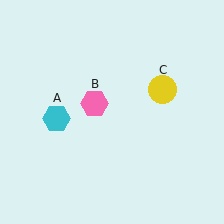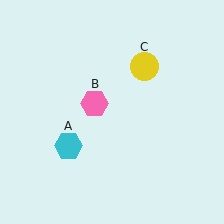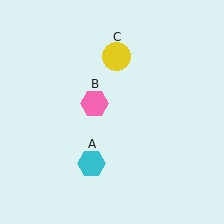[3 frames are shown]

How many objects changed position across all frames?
2 objects changed position: cyan hexagon (object A), yellow circle (object C).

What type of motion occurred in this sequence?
The cyan hexagon (object A), yellow circle (object C) rotated counterclockwise around the center of the scene.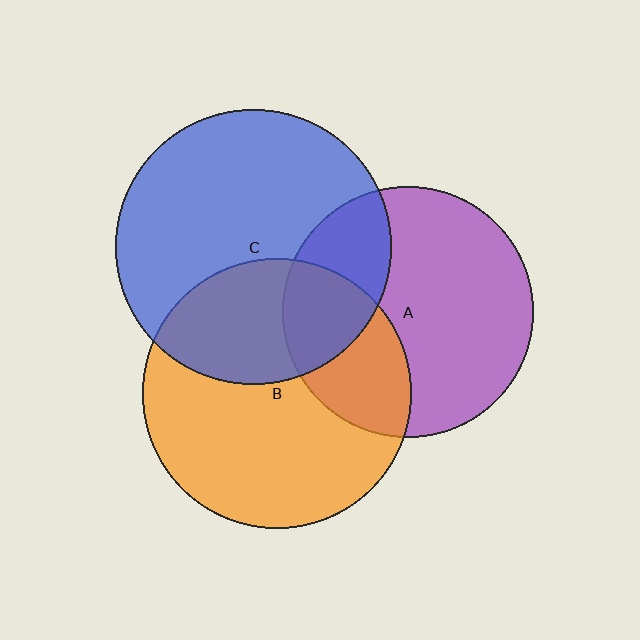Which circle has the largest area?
Circle C (blue).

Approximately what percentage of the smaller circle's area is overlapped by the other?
Approximately 30%.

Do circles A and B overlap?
Yes.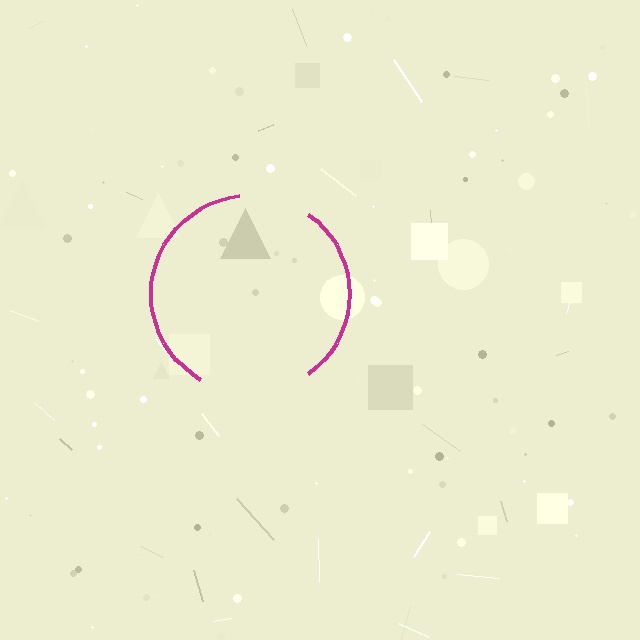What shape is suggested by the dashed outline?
The dashed outline suggests a circle.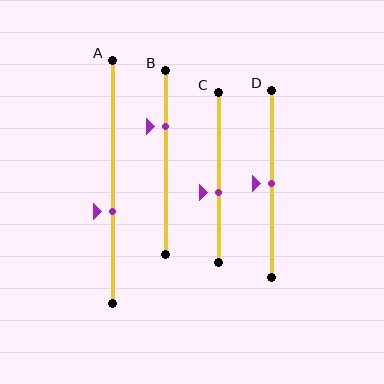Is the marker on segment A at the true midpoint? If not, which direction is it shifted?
No, the marker on segment A is shifted downward by about 12% of the segment length.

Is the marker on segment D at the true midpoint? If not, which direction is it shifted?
Yes, the marker on segment D is at the true midpoint.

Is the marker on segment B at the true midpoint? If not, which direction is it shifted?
No, the marker on segment B is shifted upward by about 20% of the segment length.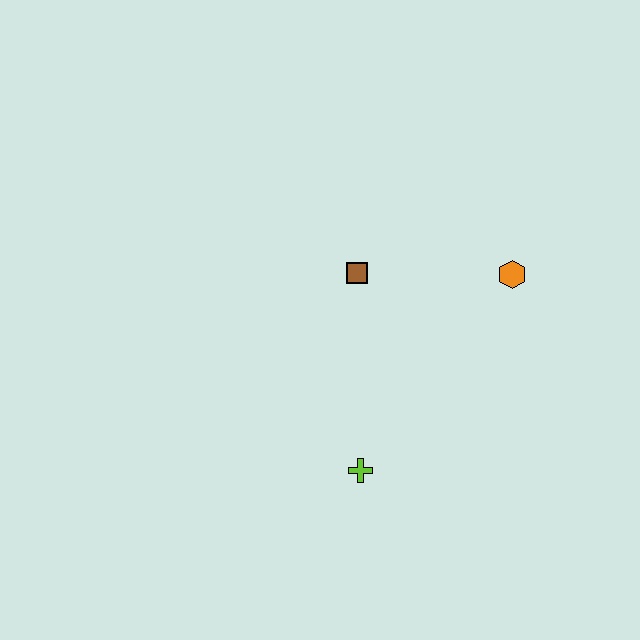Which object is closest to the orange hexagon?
The brown square is closest to the orange hexagon.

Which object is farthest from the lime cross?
The orange hexagon is farthest from the lime cross.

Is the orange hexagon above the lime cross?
Yes